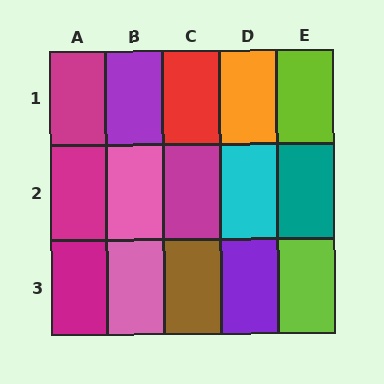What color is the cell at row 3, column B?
Pink.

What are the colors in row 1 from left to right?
Magenta, purple, red, orange, lime.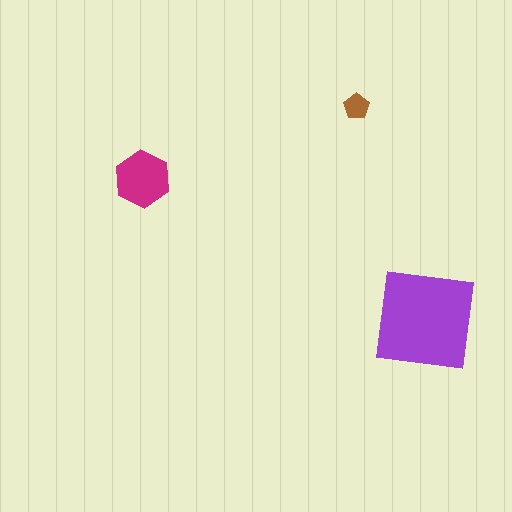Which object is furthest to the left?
The magenta hexagon is leftmost.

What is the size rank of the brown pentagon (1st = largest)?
3rd.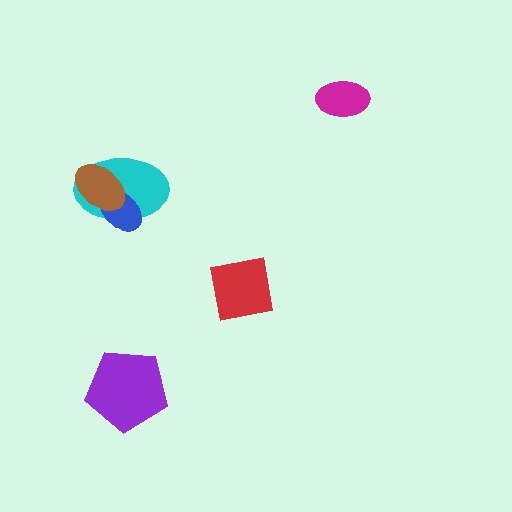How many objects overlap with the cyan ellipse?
2 objects overlap with the cyan ellipse.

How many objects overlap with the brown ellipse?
2 objects overlap with the brown ellipse.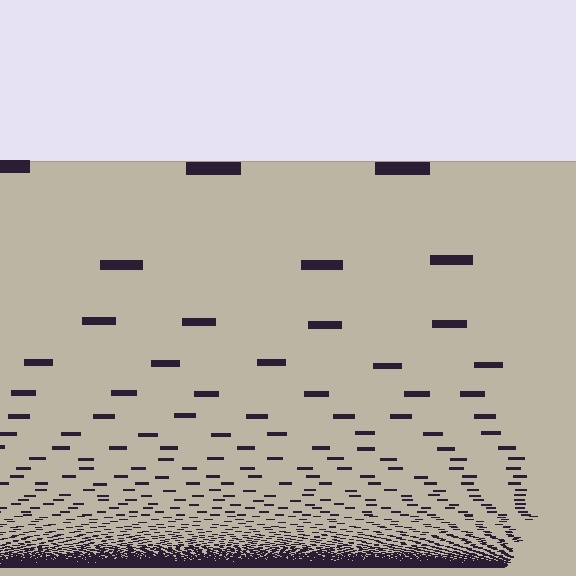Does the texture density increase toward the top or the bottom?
Density increases toward the bottom.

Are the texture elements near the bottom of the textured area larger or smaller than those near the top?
Smaller. The gradient is inverted — elements near the bottom are smaller and denser.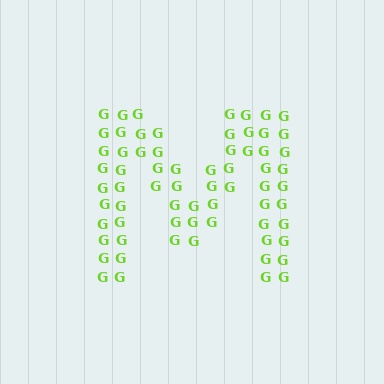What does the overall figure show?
The overall figure shows the letter M.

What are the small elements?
The small elements are letter G's.